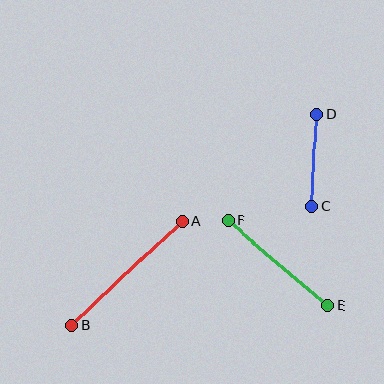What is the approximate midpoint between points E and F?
The midpoint is at approximately (278, 263) pixels.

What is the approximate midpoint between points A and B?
The midpoint is at approximately (127, 273) pixels.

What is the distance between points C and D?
The distance is approximately 92 pixels.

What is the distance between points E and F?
The distance is approximately 131 pixels.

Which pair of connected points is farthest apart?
Points A and B are farthest apart.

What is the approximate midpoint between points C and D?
The midpoint is at approximately (314, 160) pixels.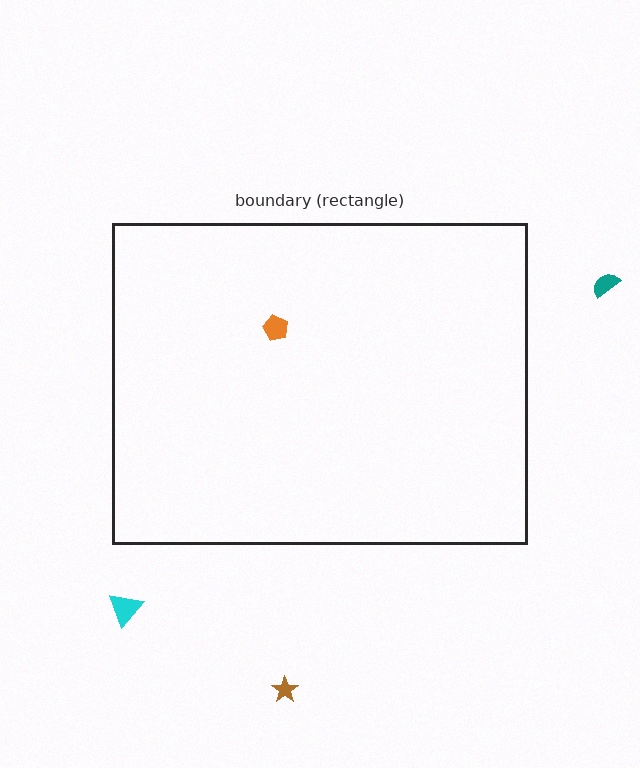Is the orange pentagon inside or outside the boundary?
Inside.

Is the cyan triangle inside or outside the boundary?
Outside.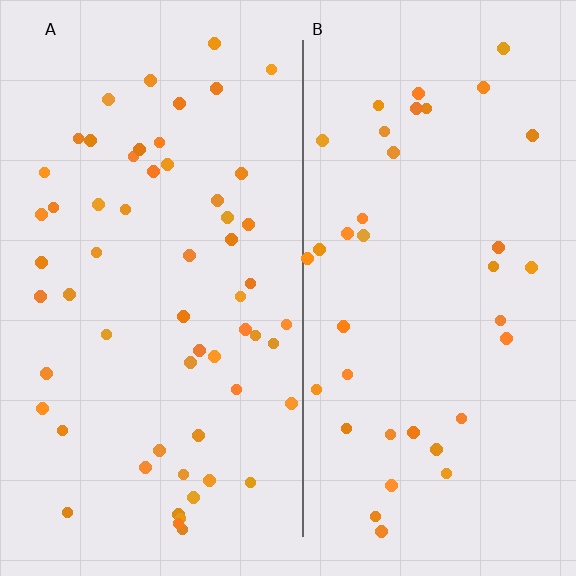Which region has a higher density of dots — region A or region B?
A (the left).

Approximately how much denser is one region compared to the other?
Approximately 1.6× — region A over region B.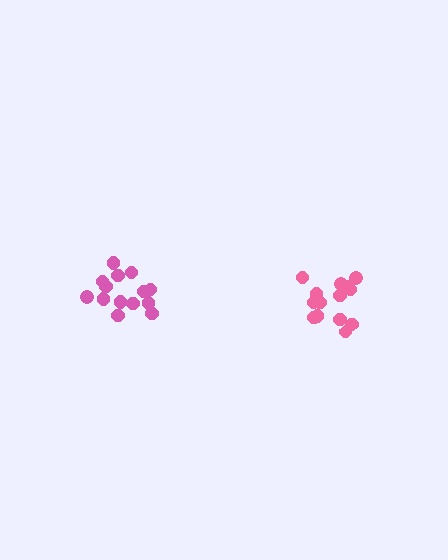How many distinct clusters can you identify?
There are 2 distinct clusters.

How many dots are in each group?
Group 1: 14 dots, Group 2: 14 dots (28 total).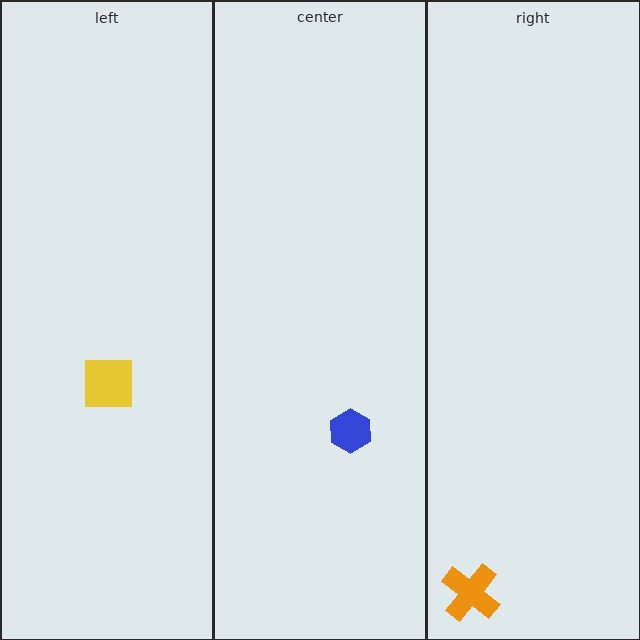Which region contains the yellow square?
The left region.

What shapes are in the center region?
The blue hexagon.